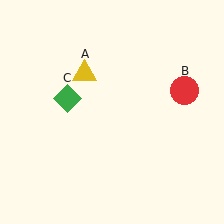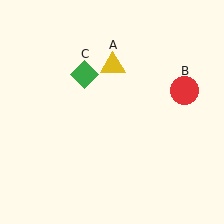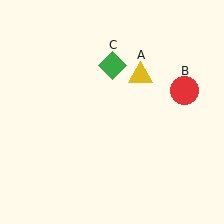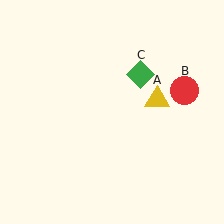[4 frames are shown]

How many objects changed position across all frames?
2 objects changed position: yellow triangle (object A), green diamond (object C).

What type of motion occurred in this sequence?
The yellow triangle (object A), green diamond (object C) rotated clockwise around the center of the scene.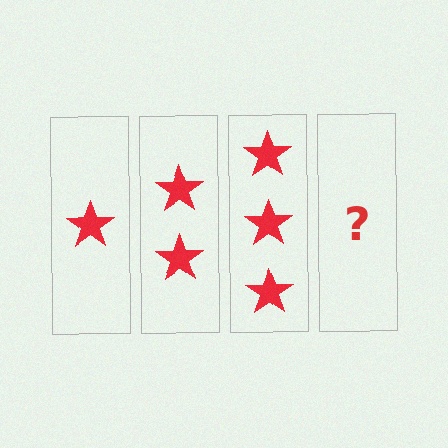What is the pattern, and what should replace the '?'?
The pattern is that each step adds one more star. The '?' should be 4 stars.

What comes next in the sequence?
The next element should be 4 stars.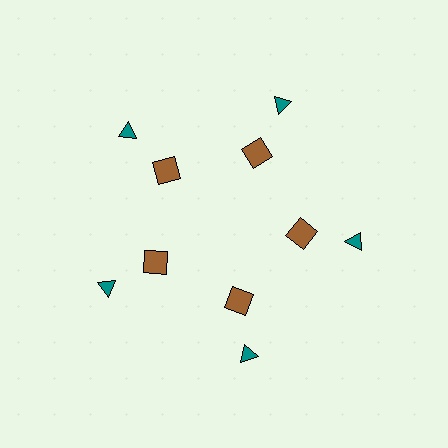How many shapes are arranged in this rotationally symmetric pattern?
There are 10 shapes, arranged in 5 groups of 2.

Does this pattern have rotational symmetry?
Yes, this pattern has 5-fold rotational symmetry. It looks the same after rotating 72 degrees around the center.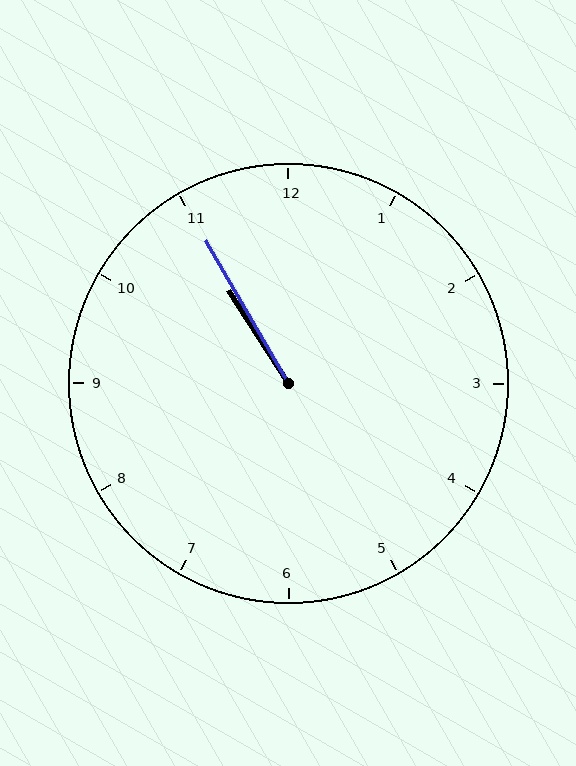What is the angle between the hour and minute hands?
Approximately 2 degrees.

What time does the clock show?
10:55.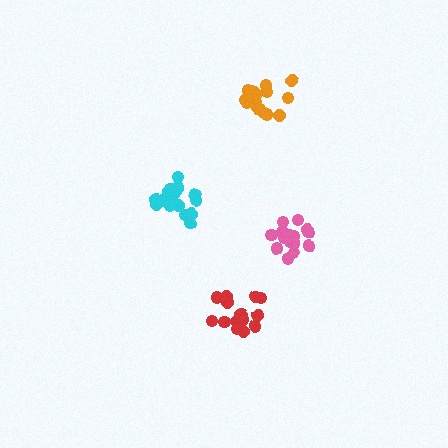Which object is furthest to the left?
The cyan cluster is leftmost.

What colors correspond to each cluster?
The clusters are colored: orange, pink, red, cyan.